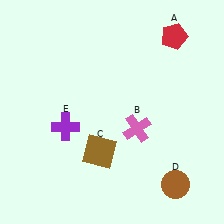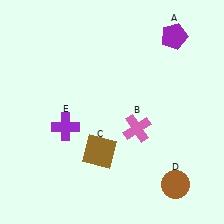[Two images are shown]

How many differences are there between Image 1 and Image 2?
There is 1 difference between the two images.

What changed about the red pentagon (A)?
In Image 1, A is red. In Image 2, it changed to purple.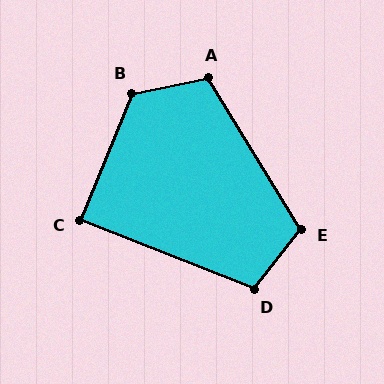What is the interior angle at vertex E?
Approximately 110 degrees (obtuse).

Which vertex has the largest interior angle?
B, at approximately 124 degrees.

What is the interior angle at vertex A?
Approximately 110 degrees (obtuse).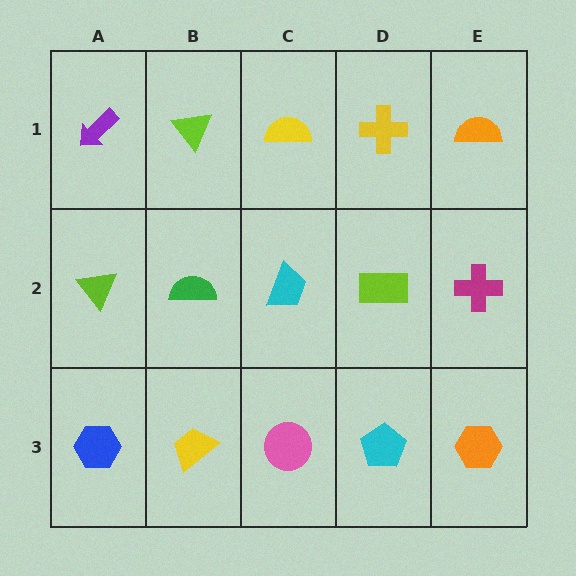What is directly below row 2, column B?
A yellow trapezoid.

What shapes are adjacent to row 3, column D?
A lime rectangle (row 2, column D), a pink circle (row 3, column C), an orange hexagon (row 3, column E).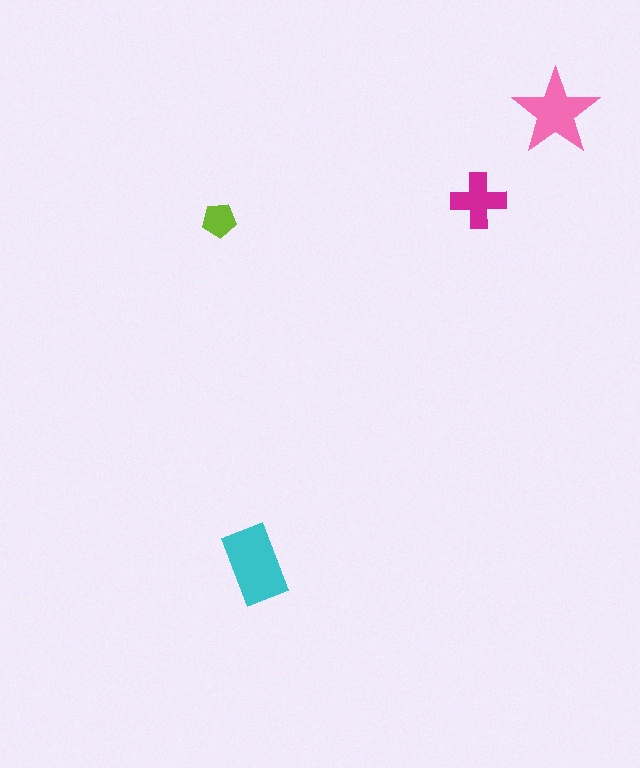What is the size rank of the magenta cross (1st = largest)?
3rd.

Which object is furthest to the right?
The pink star is rightmost.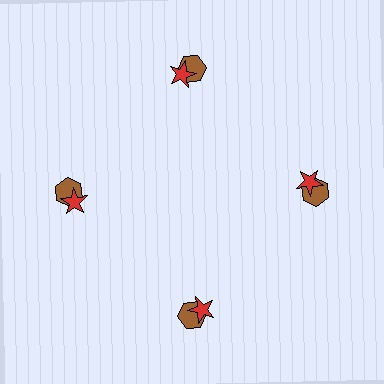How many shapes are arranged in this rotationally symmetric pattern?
There are 8 shapes, arranged in 4 groups of 2.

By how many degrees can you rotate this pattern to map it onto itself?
The pattern maps onto itself every 90 degrees of rotation.